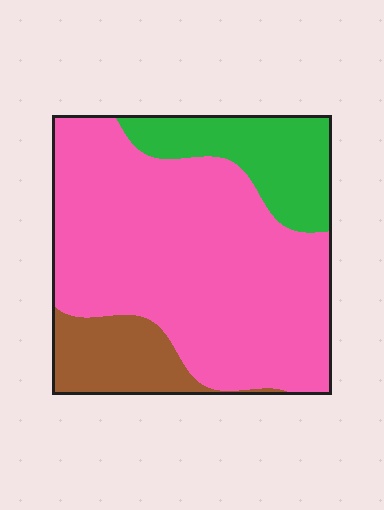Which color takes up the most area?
Pink, at roughly 70%.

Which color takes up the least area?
Brown, at roughly 15%.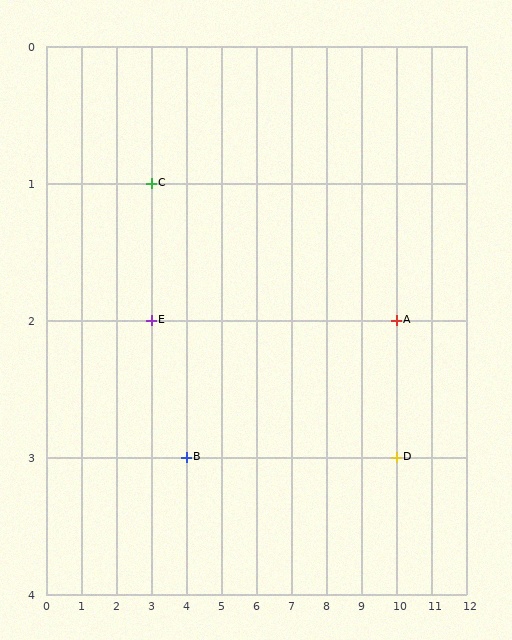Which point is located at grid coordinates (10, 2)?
Point A is at (10, 2).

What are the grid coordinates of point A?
Point A is at grid coordinates (10, 2).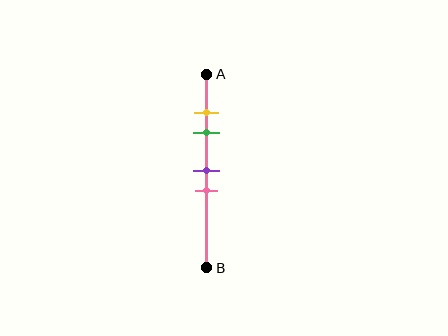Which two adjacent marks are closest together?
The yellow and green marks are the closest adjacent pair.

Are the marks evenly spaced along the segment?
No, the marks are not evenly spaced.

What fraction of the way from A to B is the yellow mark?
The yellow mark is approximately 20% (0.2) of the way from A to B.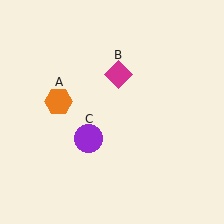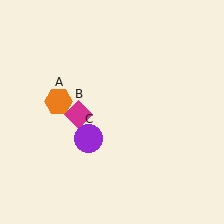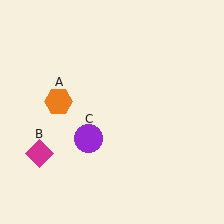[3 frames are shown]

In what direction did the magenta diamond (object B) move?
The magenta diamond (object B) moved down and to the left.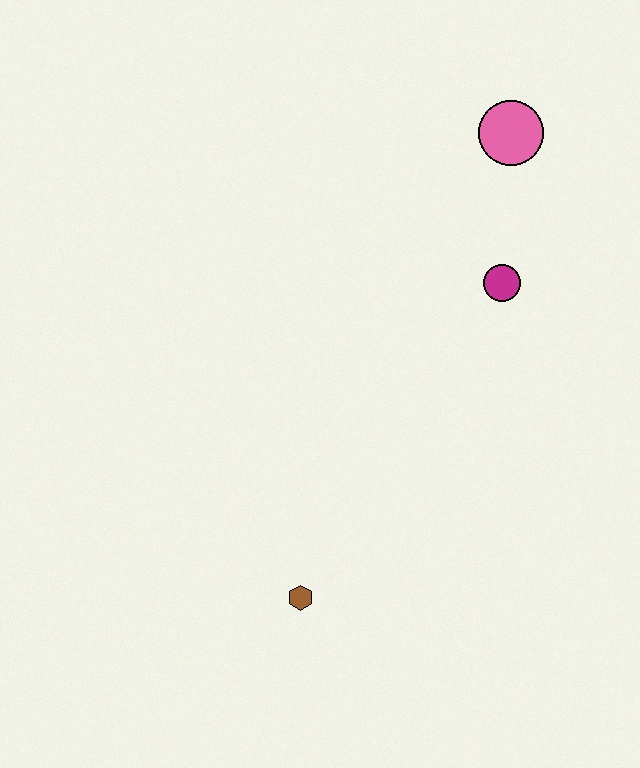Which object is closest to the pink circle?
The magenta circle is closest to the pink circle.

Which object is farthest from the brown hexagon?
The pink circle is farthest from the brown hexagon.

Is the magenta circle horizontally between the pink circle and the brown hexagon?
Yes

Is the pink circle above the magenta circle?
Yes